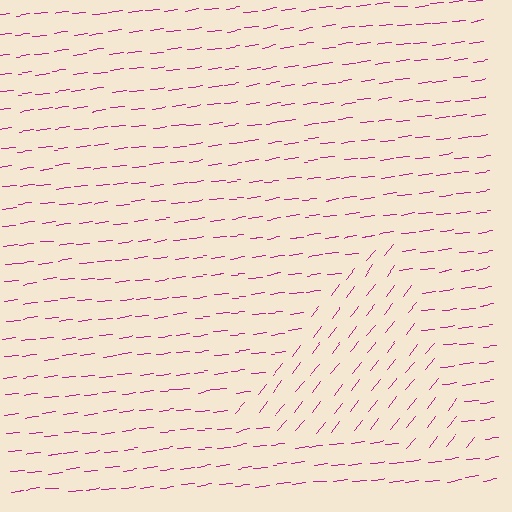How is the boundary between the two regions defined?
The boundary is defined purely by a change in line orientation (approximately 45 degrees difference). All lines are the same color and thickness.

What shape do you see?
I see a triangle.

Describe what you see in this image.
The image is filled with small magenta line segments. A triangle region in the image has lines oriented differently from the surrounding lines, creating a visible texture boundary.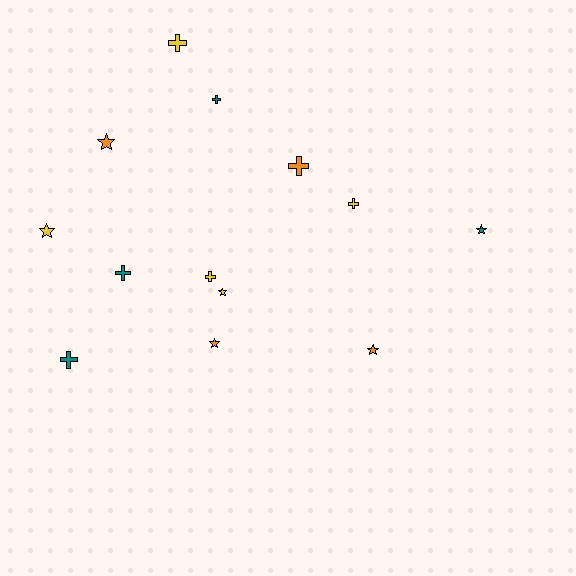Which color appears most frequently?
Yellow, with 5 objects.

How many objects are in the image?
There are 13 objects.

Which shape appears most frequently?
Cross, with 7 objects.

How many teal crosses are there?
There are 3 teal crosses.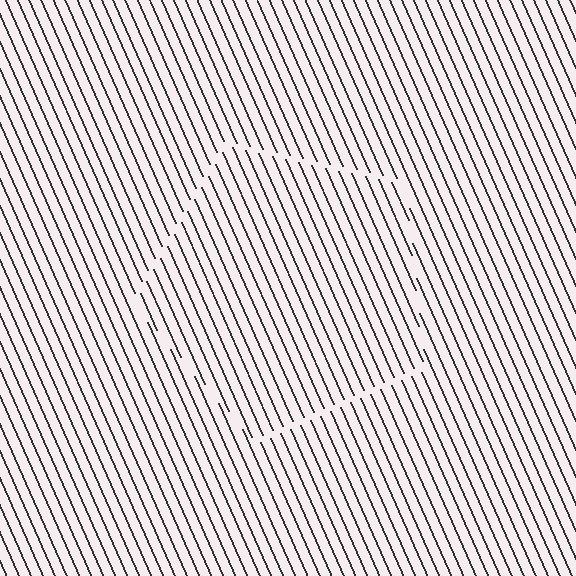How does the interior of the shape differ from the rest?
The interior of the shape contains the same grating, shifted by half a period — the contour is defined by the phase discontinuity where line-ends from the inner and outer gratings abut.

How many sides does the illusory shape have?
5 sides — the line-ends trace a pentagon.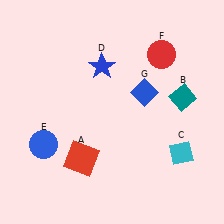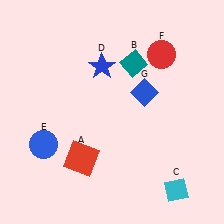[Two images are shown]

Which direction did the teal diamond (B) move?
The teal diamond (B) moved left.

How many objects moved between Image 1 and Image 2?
2 objects moved between the two images.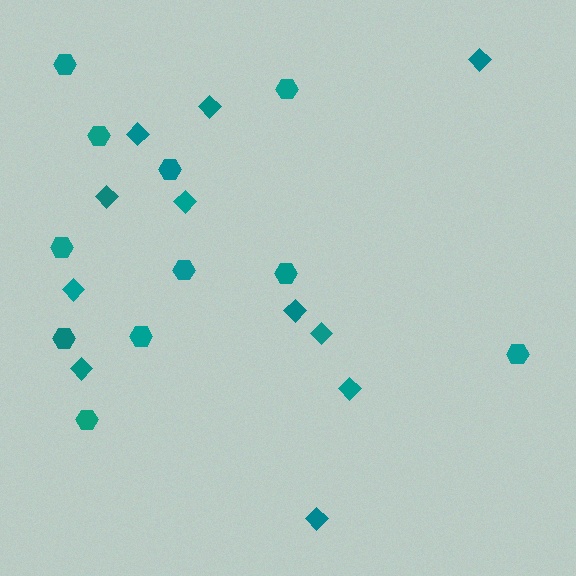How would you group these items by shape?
There are 2 groups: one group of hexagons (11) and one group of diamonds (11).